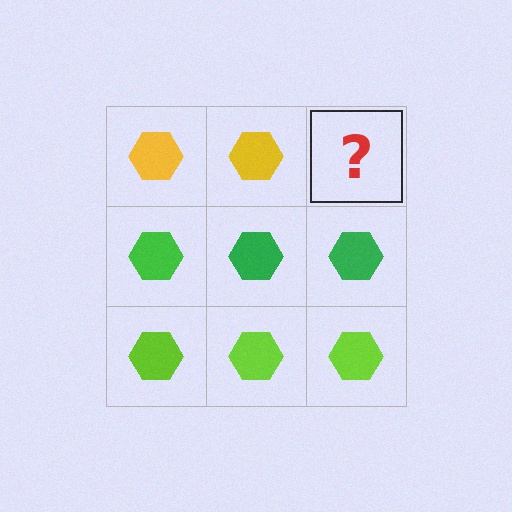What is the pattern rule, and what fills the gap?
The rule is that each row has a consistent color. The gap should be filled with a yellow hexagon.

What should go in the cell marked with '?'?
The missing cell should contain a yellow hexagon.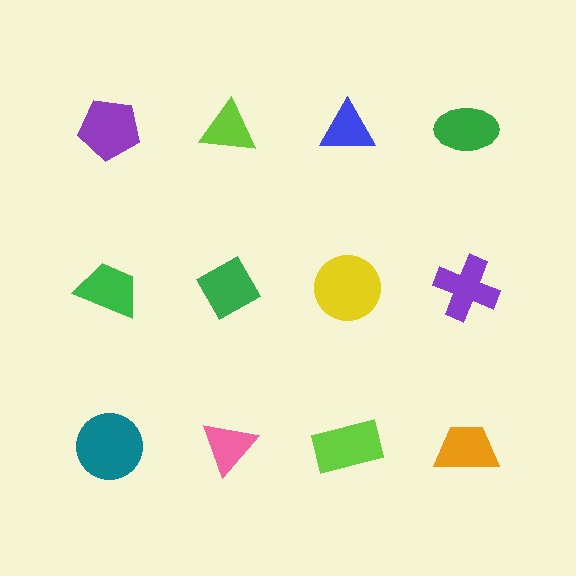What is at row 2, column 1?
A green trapezoid.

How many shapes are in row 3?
4 shapes.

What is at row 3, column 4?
An orange trapezoid.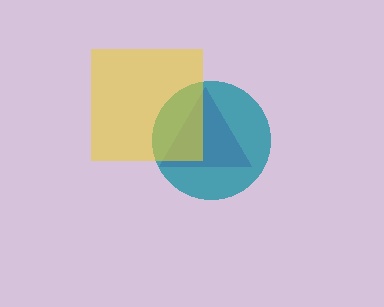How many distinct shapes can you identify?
There are 3 distinct shapes: a purple triangle, a teal circle, a yellow square.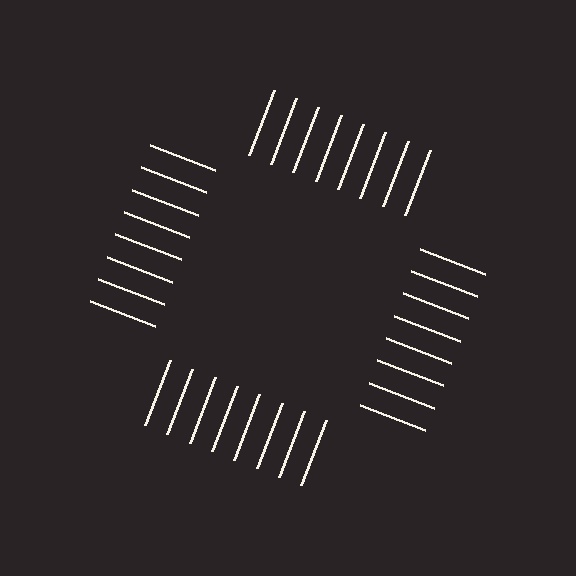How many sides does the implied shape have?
4 sides — the line-ends trace a square.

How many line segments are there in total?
32 — 8 along each of the 4 edges.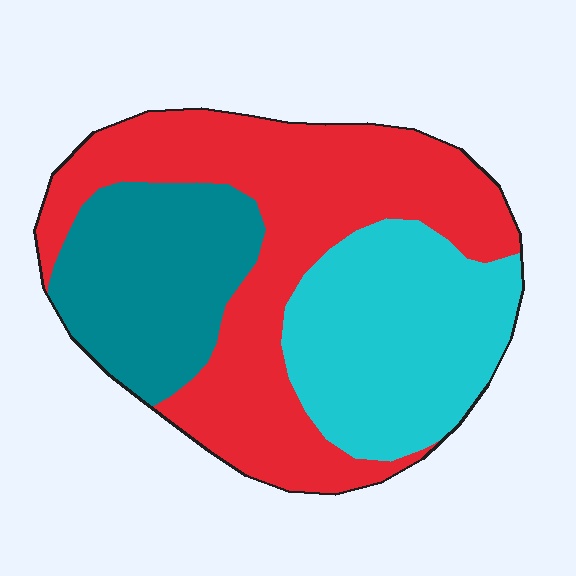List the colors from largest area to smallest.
From largest to smallest: red, cyan, teal.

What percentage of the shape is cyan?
Cyan takes up between a sixth and a third of the shape.